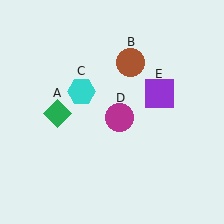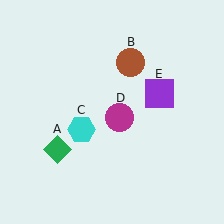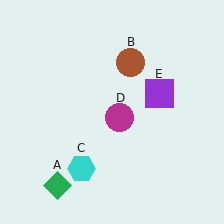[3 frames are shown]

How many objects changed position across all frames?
2 objects changed position: green diamond (object A), cyan hexagon (object C).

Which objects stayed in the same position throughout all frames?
Brown circle (object B) and magenta circle (object D) and purple square (object E) remained stationary.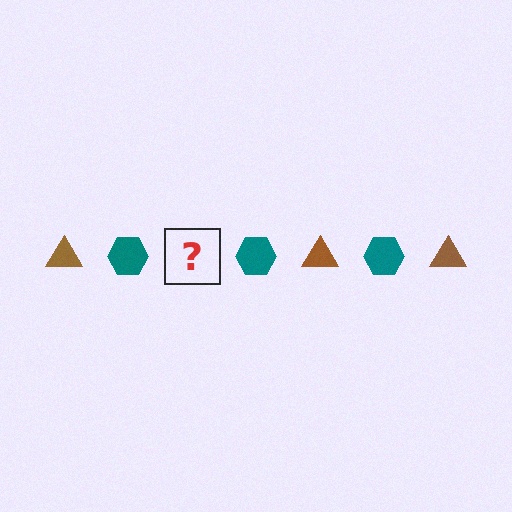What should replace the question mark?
The question mark should be replaced with a brown triangle.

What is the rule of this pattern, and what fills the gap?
The rule is that the pattern alternates between brown triangle and teal hexagon. The gap should be filled with a brown triangle.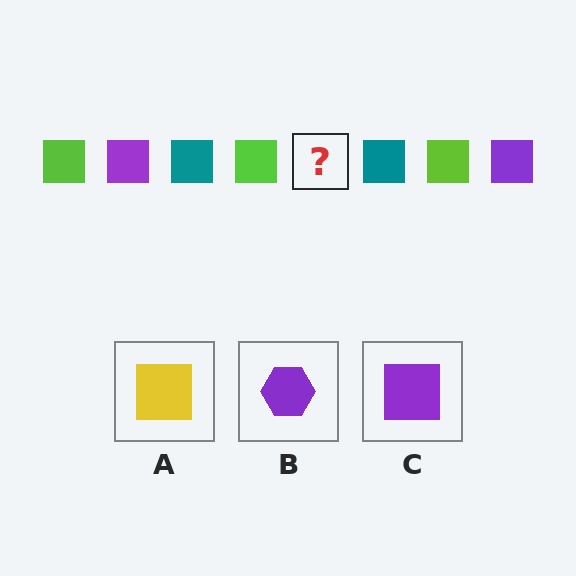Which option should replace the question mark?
Option C.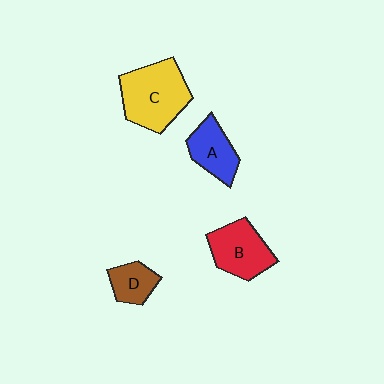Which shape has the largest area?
Shape C (yellow).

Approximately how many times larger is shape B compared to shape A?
Approximately 1.3 times.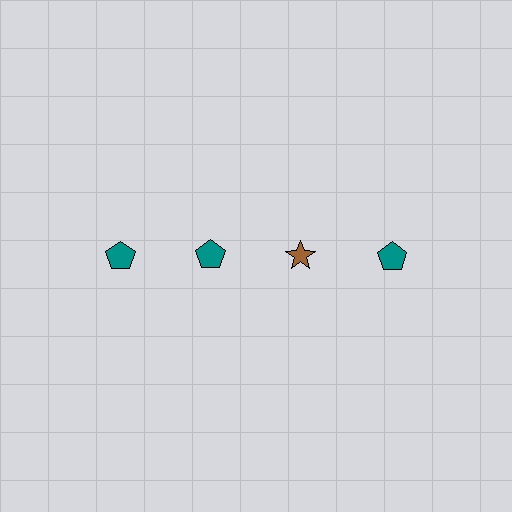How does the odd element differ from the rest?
It differs in both color (brown instead of teal) and shape (star instead of pentagon).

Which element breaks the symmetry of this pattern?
The brown star in the top row, center column breaks the symmetry. All other shapes are teal pentagons.